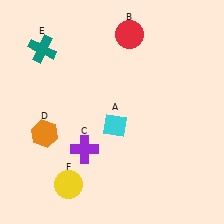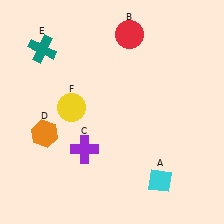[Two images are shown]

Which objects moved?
The objects that moved are: the cyan diamond (A), the yellow circle (F).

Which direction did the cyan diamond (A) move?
The cyan diamond (A) moved down.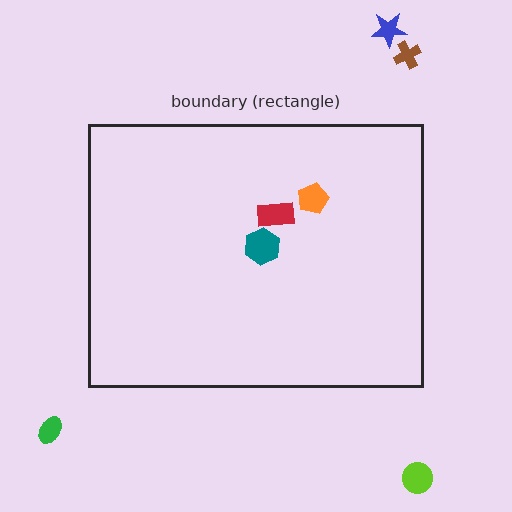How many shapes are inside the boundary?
3 inside, 4 outside.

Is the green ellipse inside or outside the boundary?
Outside.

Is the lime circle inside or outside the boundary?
Outside.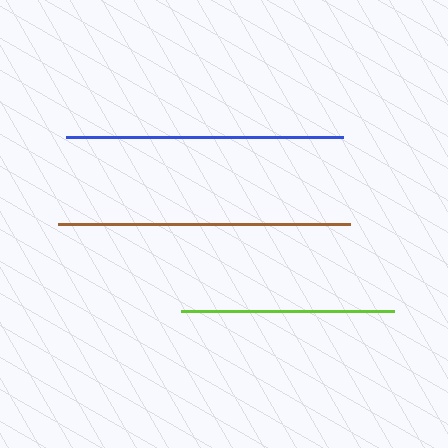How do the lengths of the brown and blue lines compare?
The brown and blue lines are approximately the same length.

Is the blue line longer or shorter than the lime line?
The blue line is longer than the lime line.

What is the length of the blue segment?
The blue segment is approximately 277 pixels long.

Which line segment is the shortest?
The lime line is the shortest at approximately 213 pixels.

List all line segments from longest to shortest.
From longest to shortest: brown, blue, lime.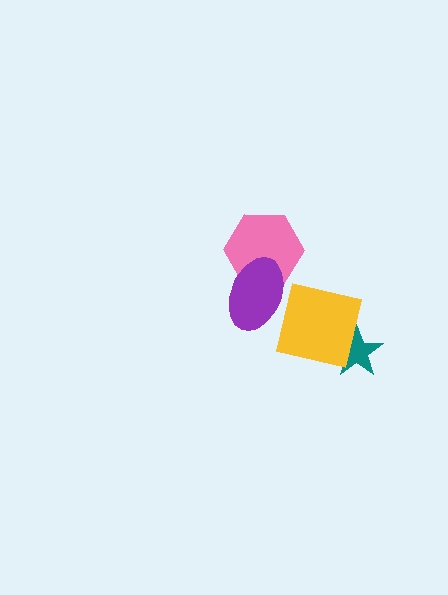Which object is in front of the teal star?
The yellow square is in front of the teal star.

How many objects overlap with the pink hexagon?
1 object overlaps with the pink hexagon.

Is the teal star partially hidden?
Yes, it is partially covered by another shape.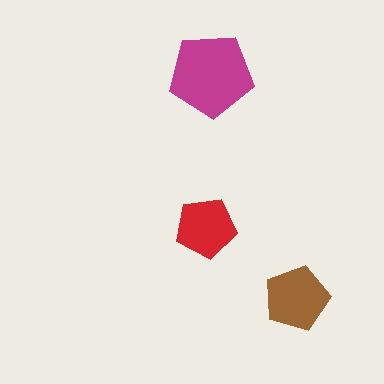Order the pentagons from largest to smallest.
the magenta one, the brown one, the red one.